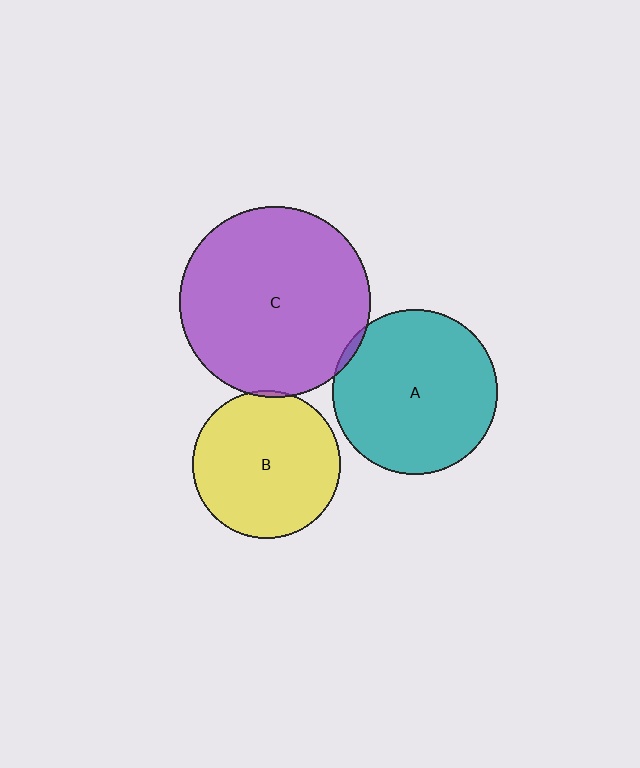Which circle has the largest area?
Circle C (purple).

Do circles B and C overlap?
Yes.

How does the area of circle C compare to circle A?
Approximately 1.4 times.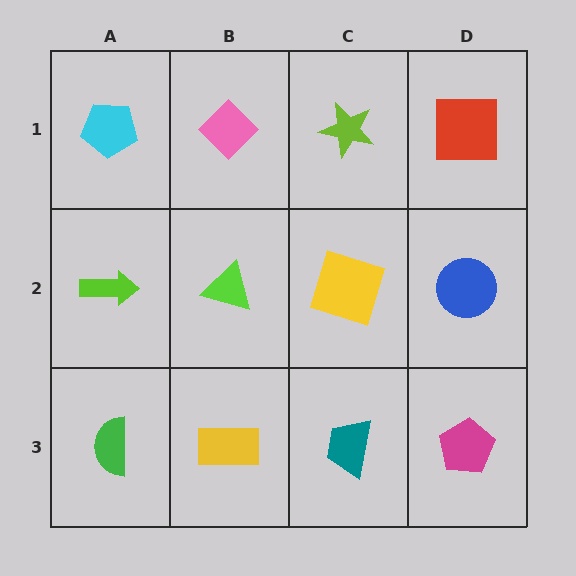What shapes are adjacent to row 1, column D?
A blue circle (row 2, column D), a lime star (row 1, column C).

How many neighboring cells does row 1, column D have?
2.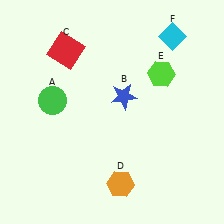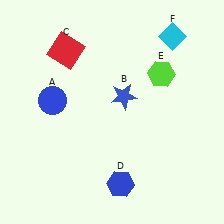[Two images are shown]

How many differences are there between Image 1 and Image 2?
There are 2 differences between the two images.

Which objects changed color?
A changed from green to blue. D changed from orange to blue.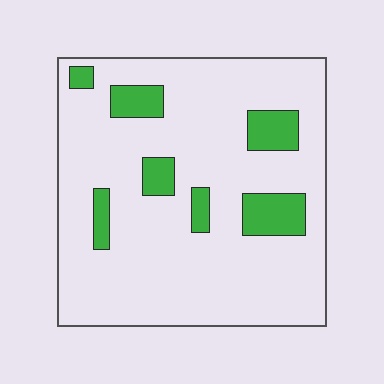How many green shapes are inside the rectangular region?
7.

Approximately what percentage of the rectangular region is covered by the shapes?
Approximately 15%.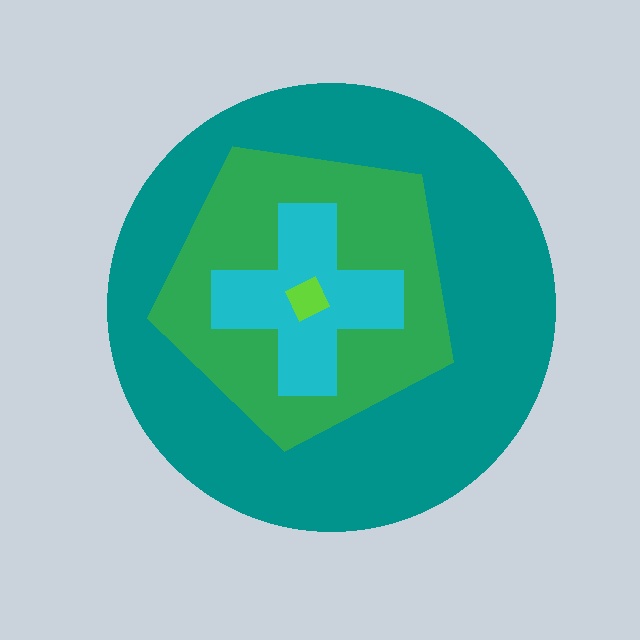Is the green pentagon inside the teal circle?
Yes.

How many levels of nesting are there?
4.